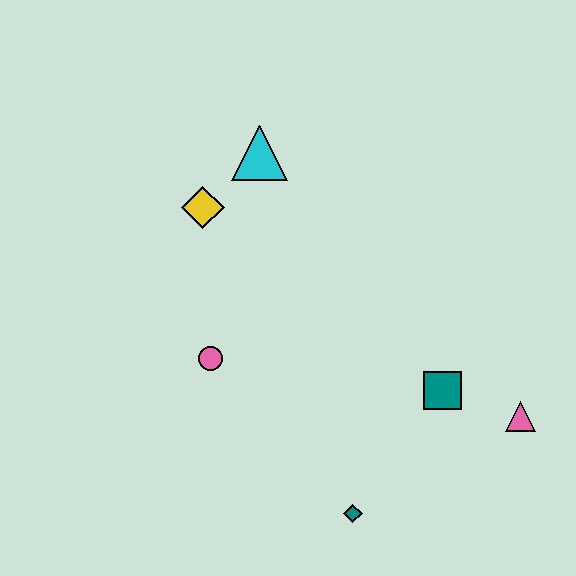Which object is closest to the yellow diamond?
The cyan triangle is closest to the yellow diamond.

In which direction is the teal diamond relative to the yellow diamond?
The teal diamond is below the yellow diamond.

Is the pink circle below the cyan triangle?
Yes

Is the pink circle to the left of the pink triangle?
Yes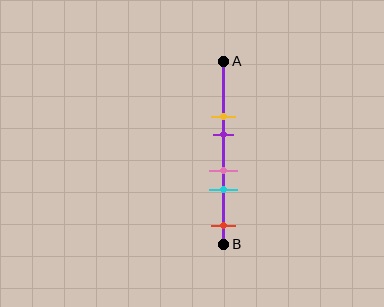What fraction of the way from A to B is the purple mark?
The purple mark is approximately 40% (0.4) of the way from A to B.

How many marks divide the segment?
There are 5 marks dividing the segment.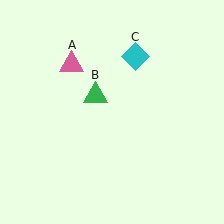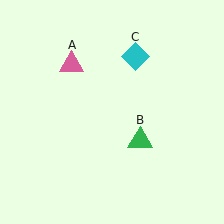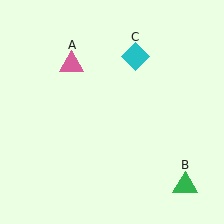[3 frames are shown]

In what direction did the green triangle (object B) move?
The green triangle (object B) moved down and to the right.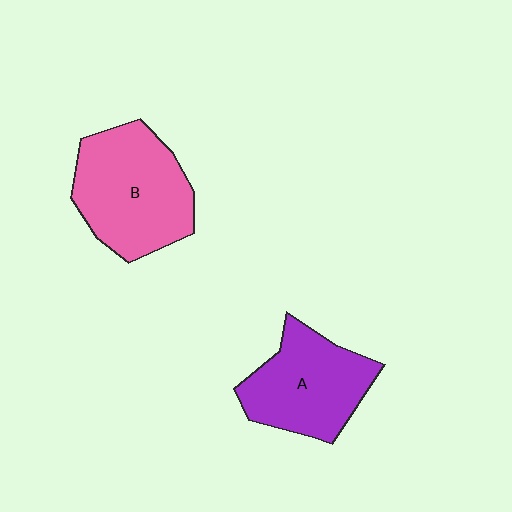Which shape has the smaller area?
Shape A (purple).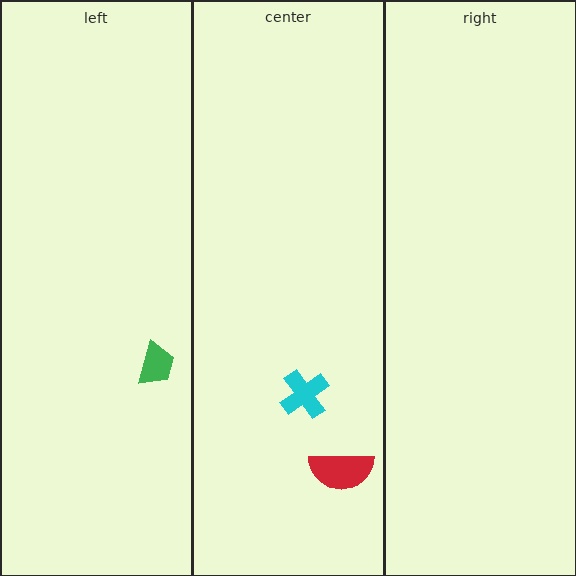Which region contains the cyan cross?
The center region.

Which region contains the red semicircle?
The center region.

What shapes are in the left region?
The green trapezoid.